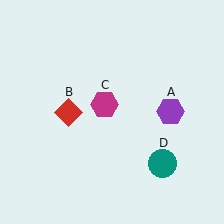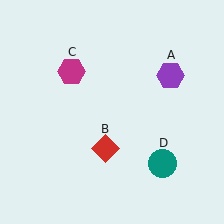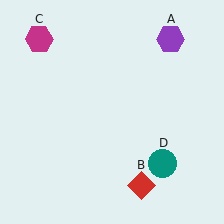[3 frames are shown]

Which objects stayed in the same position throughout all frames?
Teal circle (object D) remained stationary.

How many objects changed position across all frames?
3 objects changed position: purple hexagon (object A), red diamond (object B), magenta hexagon (object C).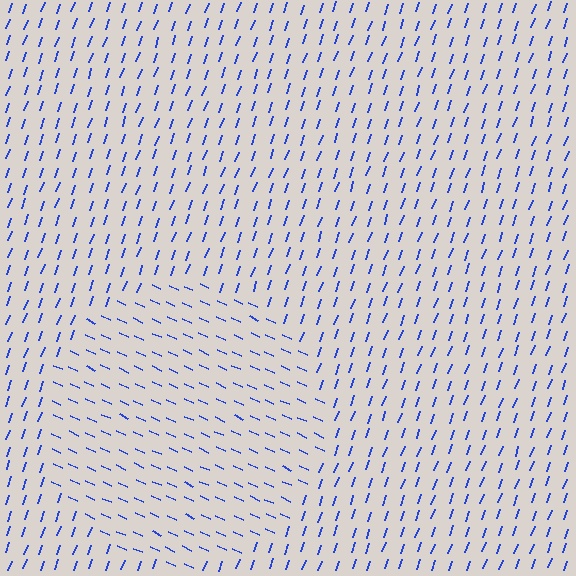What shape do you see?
I see a circle.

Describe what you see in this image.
The image is filled with small blue line segments. A circle region in the image has lines oriented differently from the surrounding lines, creating a visible texture boundary.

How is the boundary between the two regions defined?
The boundary is defined purely by a change in line orientation (approximately 85 degrees difference). All lines are the same color and thickness.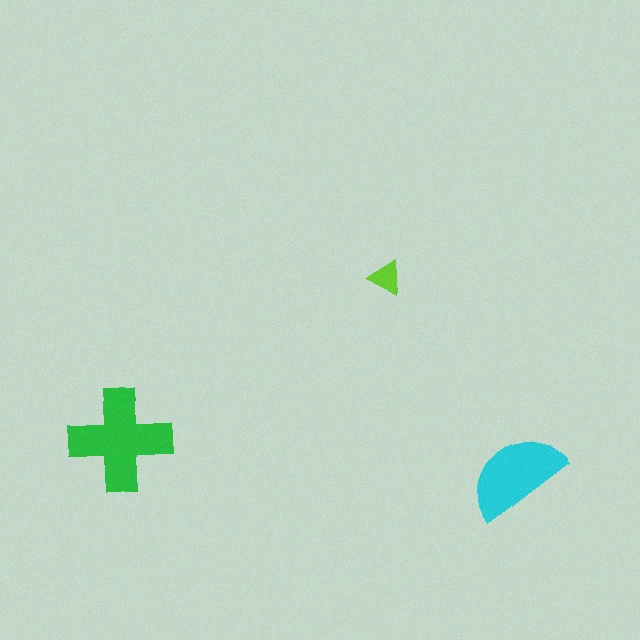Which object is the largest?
The green cross.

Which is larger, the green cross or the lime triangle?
The green cross.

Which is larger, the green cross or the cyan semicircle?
The green cross.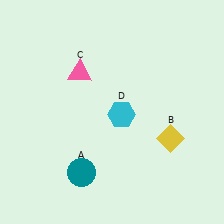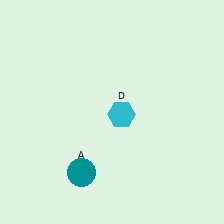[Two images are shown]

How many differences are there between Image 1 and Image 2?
There are 2 differences between the two images.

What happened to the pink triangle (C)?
The pink triangle (C) was removed in Image 2. It was in the top-left area of Image 1.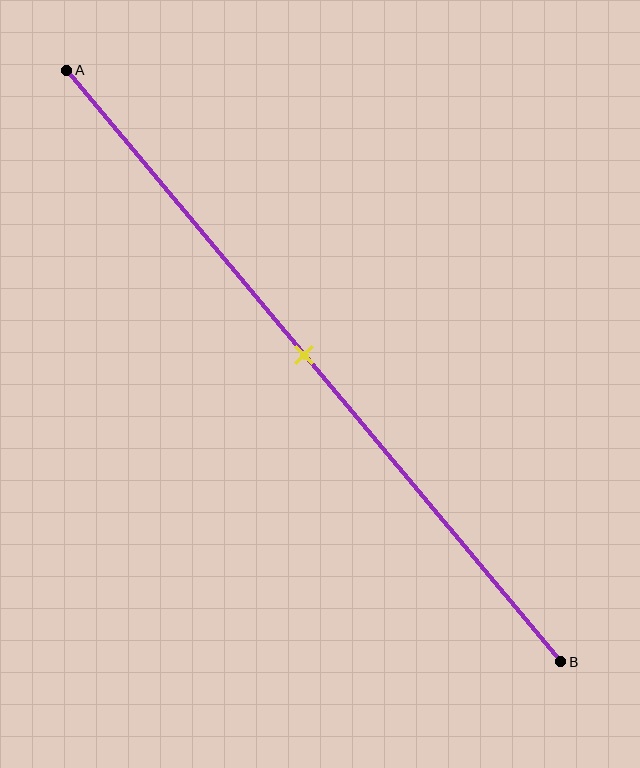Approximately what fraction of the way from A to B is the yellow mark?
The yellow mark is approximately 50% of the way from A to B.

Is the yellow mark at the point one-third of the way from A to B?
No, the mark is at about 50% from A, not at the 33% one-third point.